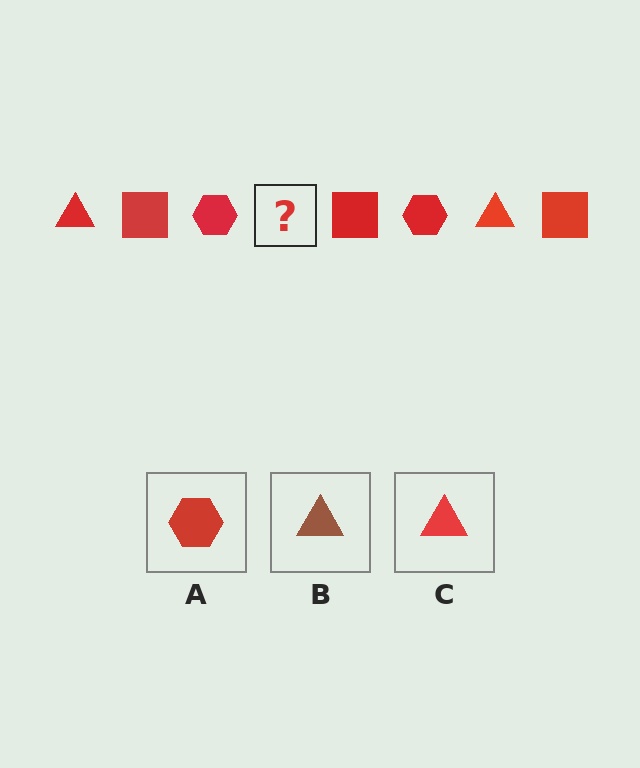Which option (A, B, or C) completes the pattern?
C.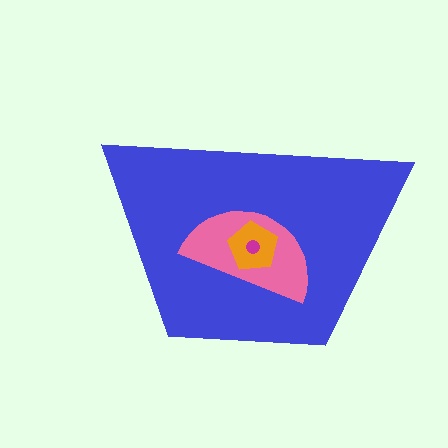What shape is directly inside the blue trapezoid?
The pink semicircle.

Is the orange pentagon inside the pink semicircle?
Yes.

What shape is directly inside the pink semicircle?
The orange pentagon.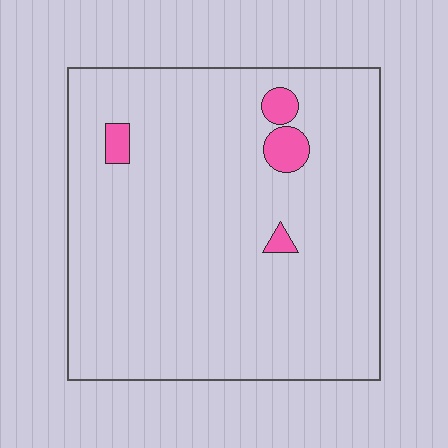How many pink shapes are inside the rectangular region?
4.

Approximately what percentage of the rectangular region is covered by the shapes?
Approximately 5%.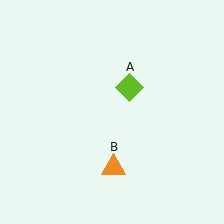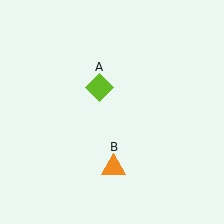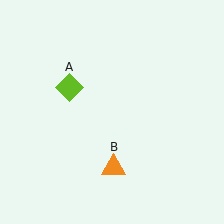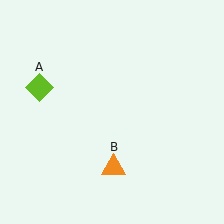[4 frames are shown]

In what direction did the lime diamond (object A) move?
The lime diamond (object A) moved left.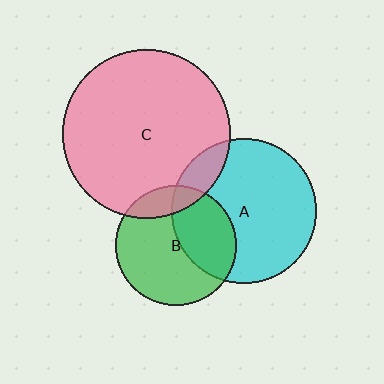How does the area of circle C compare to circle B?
Approximately 2.0 times.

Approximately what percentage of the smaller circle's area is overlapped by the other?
Approximately 15%.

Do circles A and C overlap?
Yes.